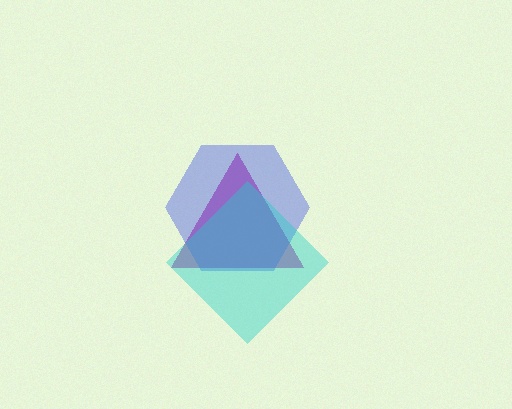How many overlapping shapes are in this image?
There are 3 overlapping shapes in the image.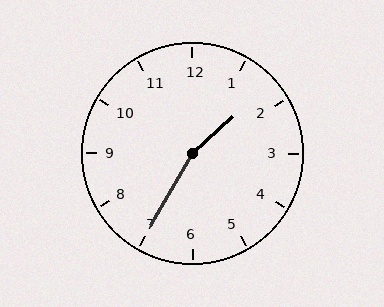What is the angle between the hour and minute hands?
Approximately 162 degrees.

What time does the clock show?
1:35.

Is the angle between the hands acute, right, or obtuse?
It is obtuse.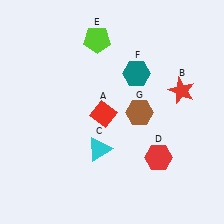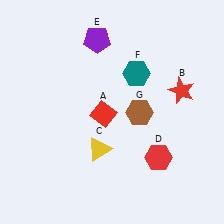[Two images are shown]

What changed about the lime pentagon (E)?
In Image 1, E is lime. In Image 2, it changed to purple.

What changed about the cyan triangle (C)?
In Image 1, C is cyan. In Image 2, it changed to yellow.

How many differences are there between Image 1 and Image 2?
There are 2 differences between the two images.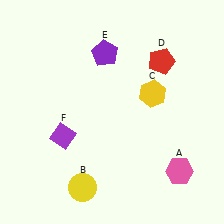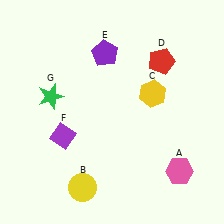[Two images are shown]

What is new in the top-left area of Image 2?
A green star (G) was added in the top-left area of Image 2.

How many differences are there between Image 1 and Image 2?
There is 1 difference between the two images.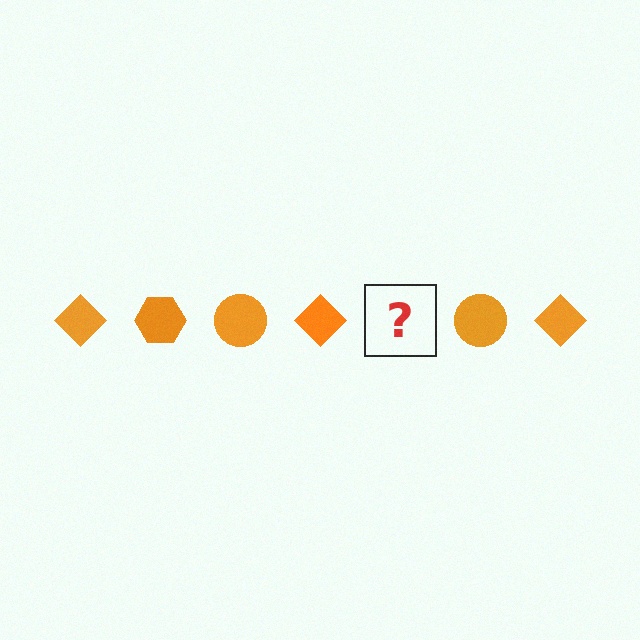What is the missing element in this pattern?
The missing element is an orange hexagon.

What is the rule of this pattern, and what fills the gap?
The rule is that the pattern cycles through diamond, hexagon, circle shapes in orange. The gap should be filled with an orange hexagon.